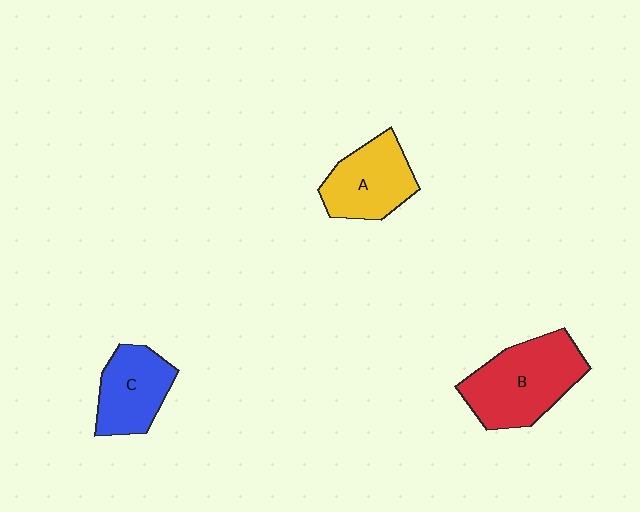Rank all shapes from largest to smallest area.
From largest to smallest: B (red), A (yellow), C (blue).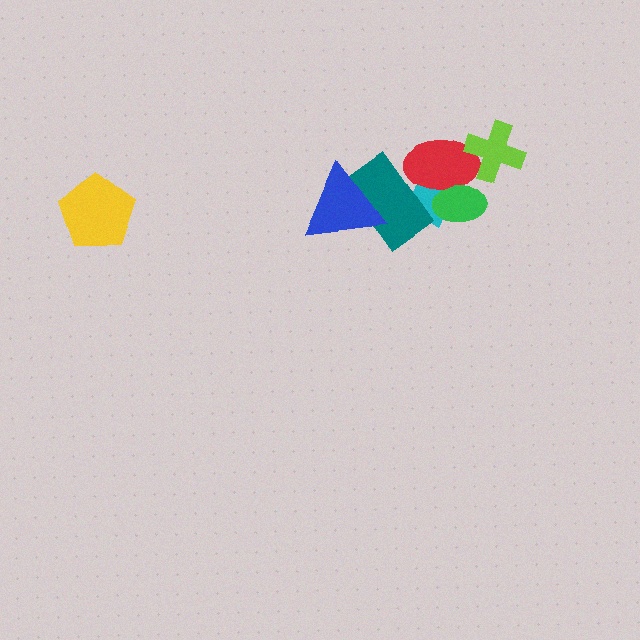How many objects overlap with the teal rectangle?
3 objects overlap with the teal rectangle.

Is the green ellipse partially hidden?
No, no other shape covers it.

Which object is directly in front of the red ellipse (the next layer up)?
The teal rectangle is directly in front of the red ellipse.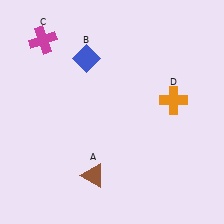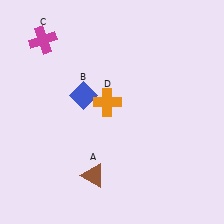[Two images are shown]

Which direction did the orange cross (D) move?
The orange cross (D) moved left.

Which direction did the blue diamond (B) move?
The blue diamond (B) moved down.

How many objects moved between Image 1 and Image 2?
2 objects moved between the two images.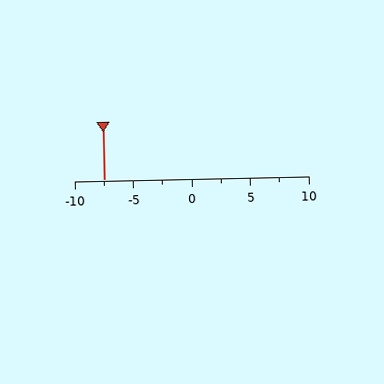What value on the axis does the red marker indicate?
The marker indicates approximately -7.5.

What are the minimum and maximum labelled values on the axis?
The axis runs from -10 to 10.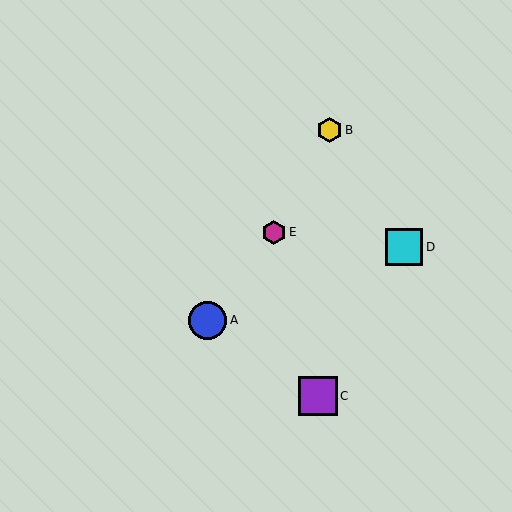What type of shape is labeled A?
Shape A is a blue circle.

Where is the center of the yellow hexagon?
The center of the yellow hexagon is at (330, 130).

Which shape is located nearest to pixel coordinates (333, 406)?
The purple square (labeled C) at (318, 396) is nearest to that location.